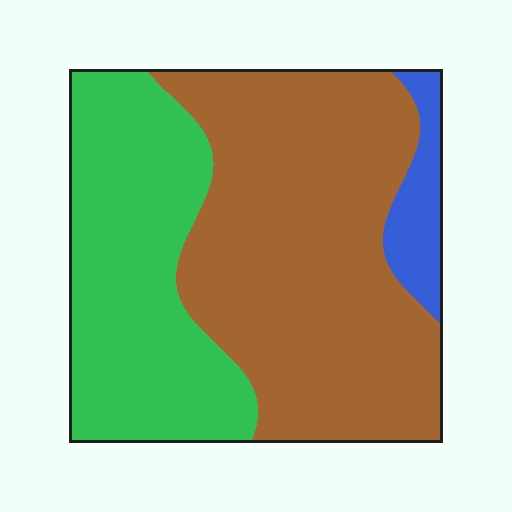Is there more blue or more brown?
Brown.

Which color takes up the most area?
Brown, at roughly 55%.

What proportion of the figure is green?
Green takes up about three eighths (3/8) of the figure.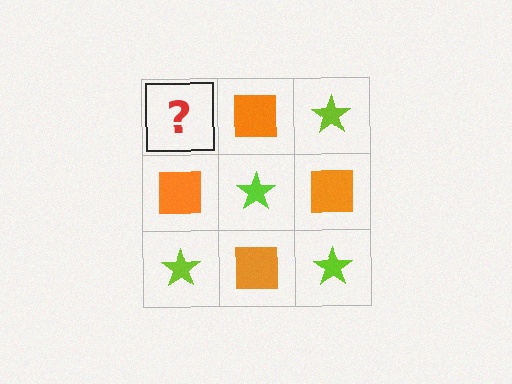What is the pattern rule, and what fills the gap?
The rule is that it alternates lime star and orange square in a checkerboard pattern. The gap should be filled with a lime star.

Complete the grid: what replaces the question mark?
The question mark should be replaced with a lime star.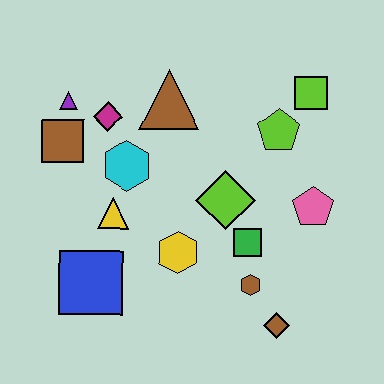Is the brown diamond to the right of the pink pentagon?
No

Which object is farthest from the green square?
The purple triangle is farthest from the green square.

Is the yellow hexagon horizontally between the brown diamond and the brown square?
Yes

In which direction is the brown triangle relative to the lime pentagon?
The brown triangle is to the left of the lime pentagon.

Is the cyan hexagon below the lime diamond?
No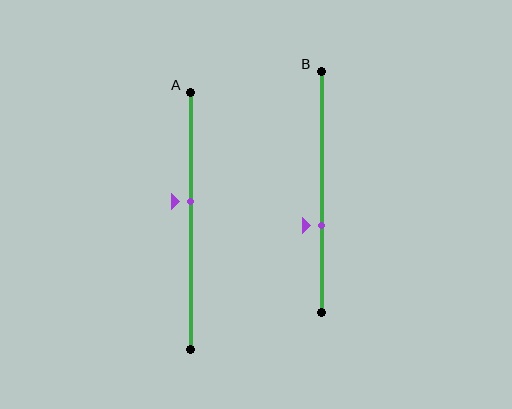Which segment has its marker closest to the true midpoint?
Segment A has its marker closest to the true midpoint.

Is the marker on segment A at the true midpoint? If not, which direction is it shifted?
No, the marker on segment A is shifted upward by about 7% of the segment length.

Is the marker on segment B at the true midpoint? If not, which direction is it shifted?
No, the marker on segment B is shifted downward by about 14% of the segment length.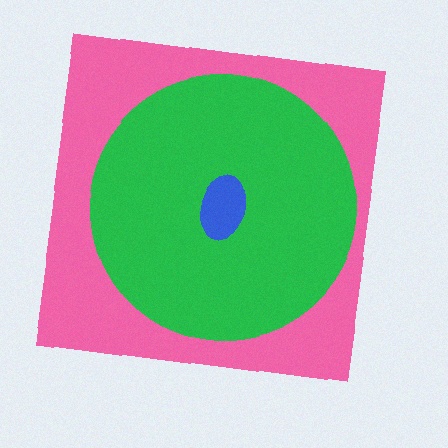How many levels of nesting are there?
3.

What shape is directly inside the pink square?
The green circle.